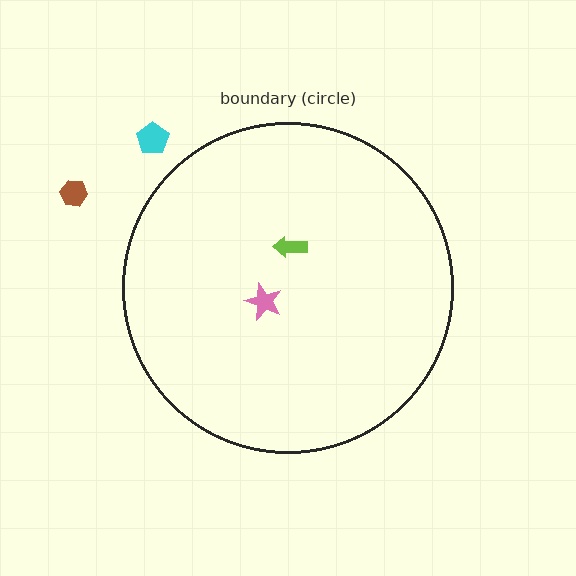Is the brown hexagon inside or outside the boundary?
Outside.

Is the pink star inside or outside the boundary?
Inside.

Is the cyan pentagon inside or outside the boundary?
Outside.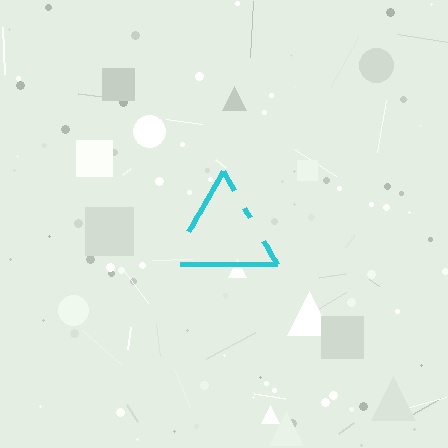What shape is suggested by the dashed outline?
The dashed outline suggests a triangle.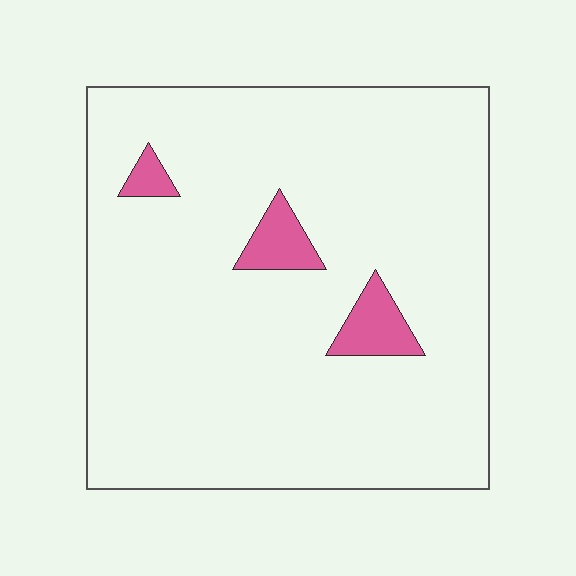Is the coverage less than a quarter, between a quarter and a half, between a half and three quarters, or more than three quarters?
Less than a quarter.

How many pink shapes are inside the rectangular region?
3.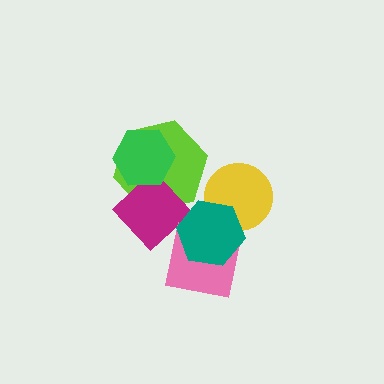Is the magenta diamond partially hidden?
Yes, it is partially covered by another shape.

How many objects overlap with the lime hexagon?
2 objects overlap with the lime hexagon.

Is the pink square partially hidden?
Yes, it is partially covered by another shape.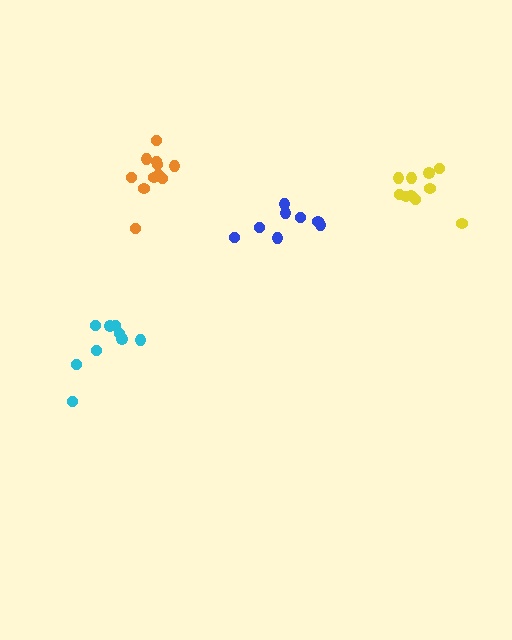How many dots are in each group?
Group 1: 9 dots, Group 2: 8 dots, Group 3: 11 dots, Group 4: 10 dots (38 total).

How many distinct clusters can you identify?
There are 4 distinct clusters.